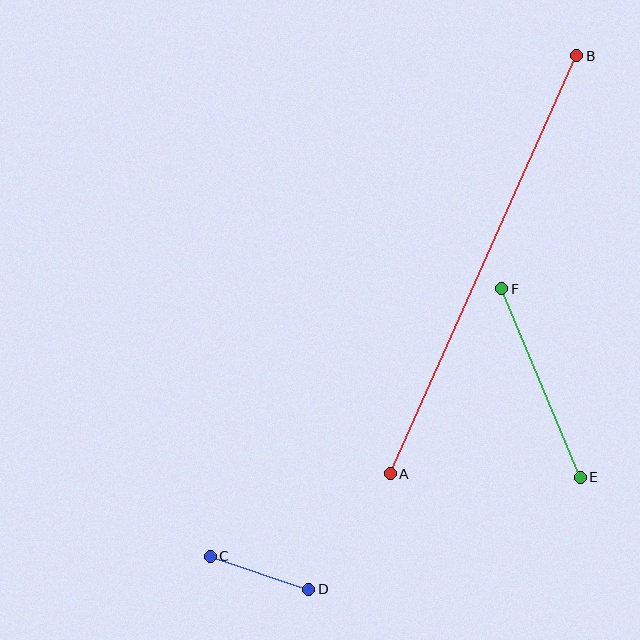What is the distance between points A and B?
The distance is approximately 457 pixels.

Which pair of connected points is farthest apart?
Points A and B are farthest apart.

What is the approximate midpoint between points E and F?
The midpoint is at approximately (541, 383) pixels.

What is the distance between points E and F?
The distance is approximately 204 pixels.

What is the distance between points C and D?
The distance is approximately 104 pixels.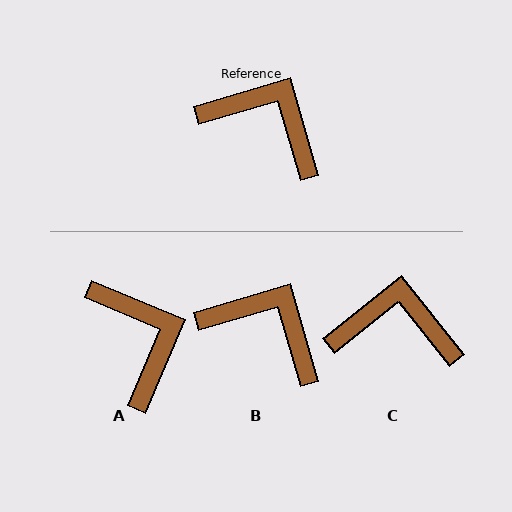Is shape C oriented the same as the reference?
No, it is off by about 22 degrees.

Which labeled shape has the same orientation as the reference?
B.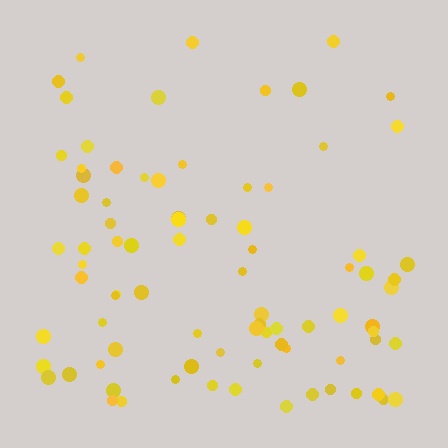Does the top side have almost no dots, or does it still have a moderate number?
Still a moderate number, just noticeably fewer than the bottom.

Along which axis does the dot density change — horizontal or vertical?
Vertical.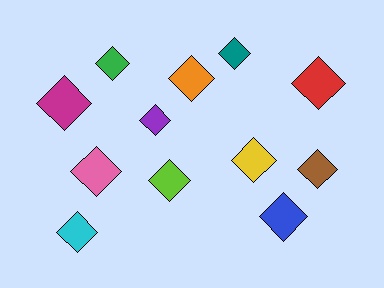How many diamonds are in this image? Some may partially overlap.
There are 12 diamonds.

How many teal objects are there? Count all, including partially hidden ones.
There is 1 teal object.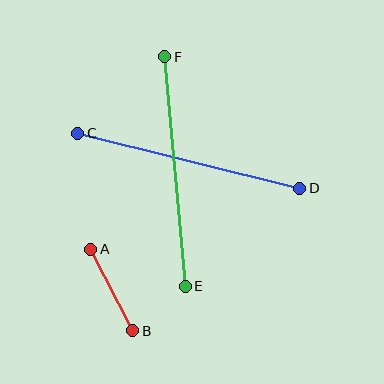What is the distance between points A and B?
The distance is approximately 91 pixels.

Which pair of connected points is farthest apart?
Points E and F are farthest apart.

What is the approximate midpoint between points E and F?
The midpoint is at approximately (175, 171) pixels.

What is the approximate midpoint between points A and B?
The midpoint is at approximately (112, 290) pixels.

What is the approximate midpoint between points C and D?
The midpoint is at approximately (189, 161) pixels.